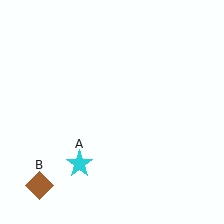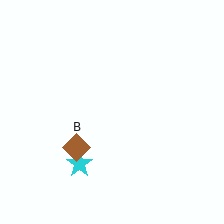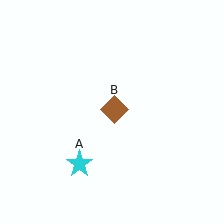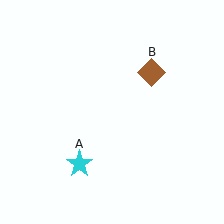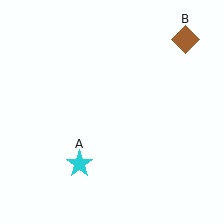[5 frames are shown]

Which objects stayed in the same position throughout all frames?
Cyan star (object A) remained stationary.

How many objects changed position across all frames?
1 object changed position: brown diamond (object B).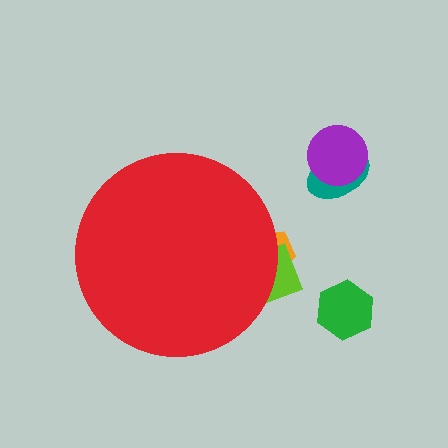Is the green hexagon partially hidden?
No, the green hexagon is fully visible.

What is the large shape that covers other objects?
A red circle.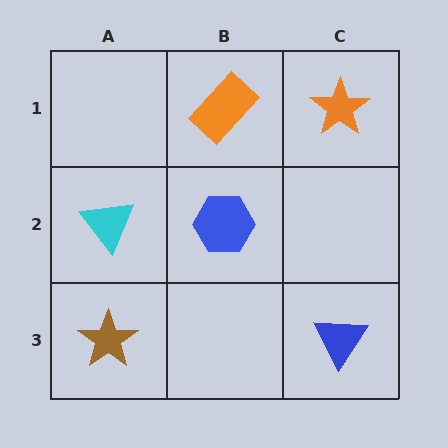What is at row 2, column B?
A blue hexagon.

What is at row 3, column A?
A brown star.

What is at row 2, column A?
A cyan triangle.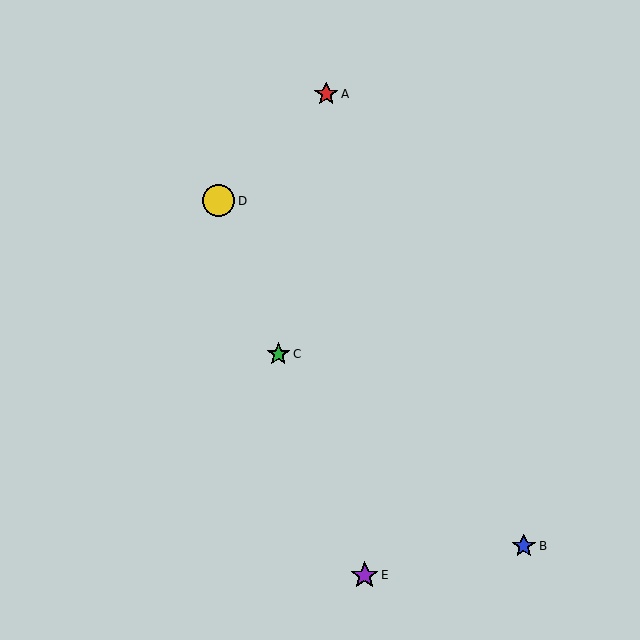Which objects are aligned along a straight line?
Objects C, D, E are aligned along a straight line.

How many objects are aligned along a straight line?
3 objects (C, D, E) are aligned along a straight line.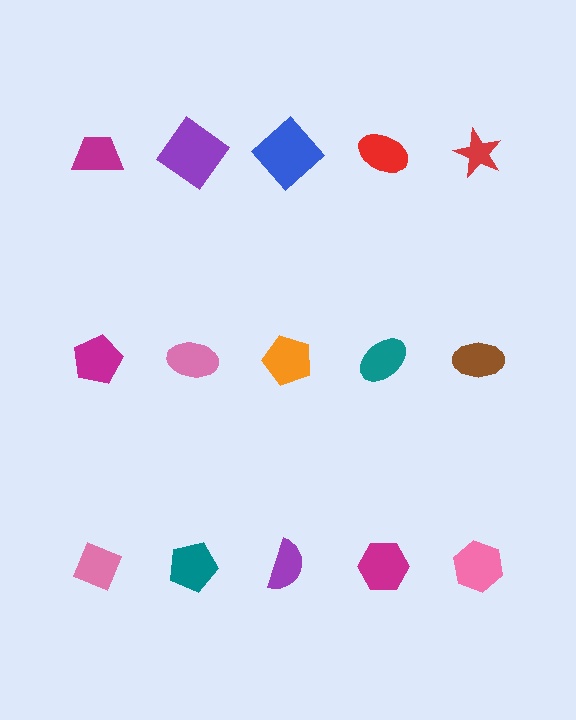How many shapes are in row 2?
5 shapes.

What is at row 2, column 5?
A brown ellipse.